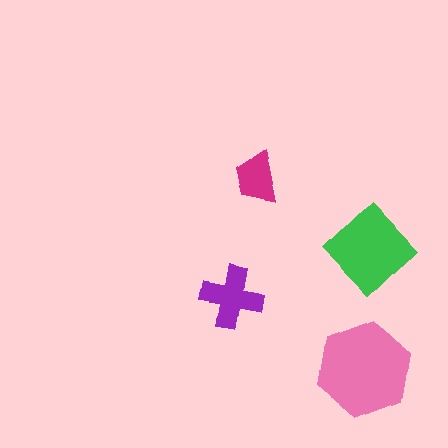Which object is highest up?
The magenta trapezoid is topmost.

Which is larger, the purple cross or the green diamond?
The green diamond.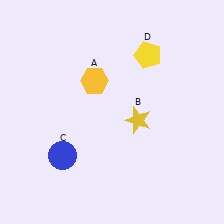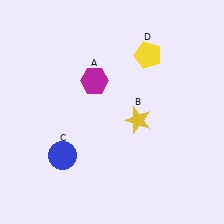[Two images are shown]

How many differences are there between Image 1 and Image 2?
There is 1 difference between the two images.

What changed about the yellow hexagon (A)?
In Image 1, A is yellow. In Image 2, it changed to magenta.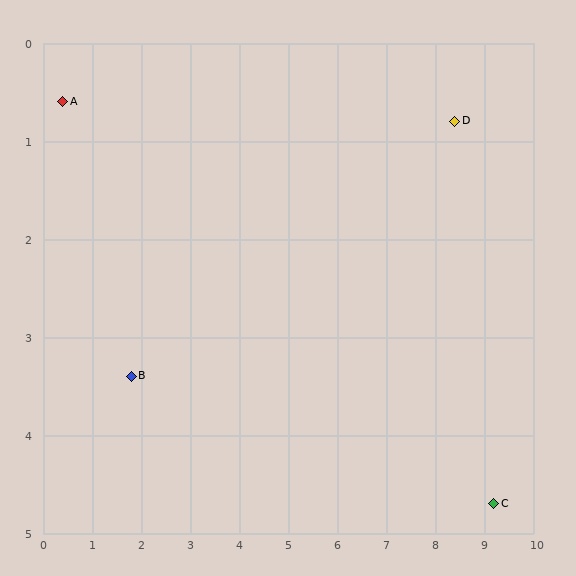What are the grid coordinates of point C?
Point C is at approximately (9.2, 4.7).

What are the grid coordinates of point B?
Point B is at approximately (1.8, 3.4).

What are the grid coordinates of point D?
Point D is at approximately (8.4, 0.8).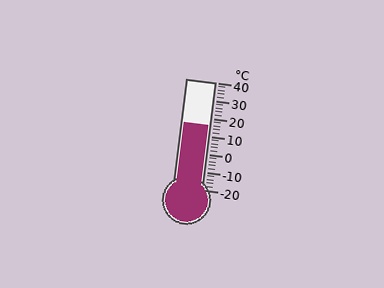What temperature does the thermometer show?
The thermometer shows approximately 16°C.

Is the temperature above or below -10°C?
The temperature is above -10°C.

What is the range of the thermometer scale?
The thermometer scale ranges from -20°C to 40°C.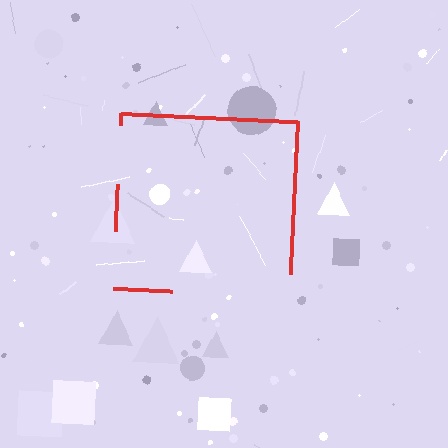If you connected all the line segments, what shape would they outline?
They would outline a square.